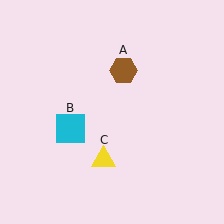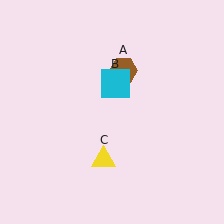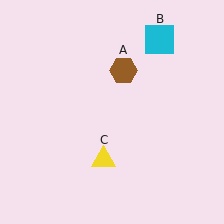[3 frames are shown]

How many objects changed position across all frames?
1 object changed position: cyan square (object B).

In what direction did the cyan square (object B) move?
The cyan square (object B) moved up and to the right.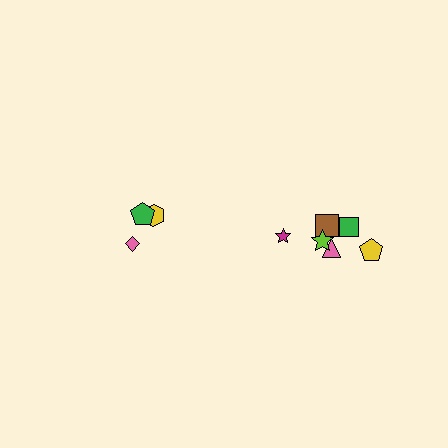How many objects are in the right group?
There are 6 objects.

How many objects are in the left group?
There are 3 objects.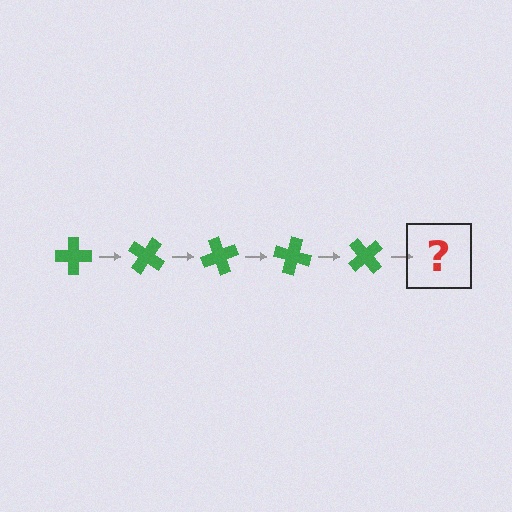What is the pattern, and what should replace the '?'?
The pattern is that the cross rotates 35 degrees each step. The '?' should be a green cross rotated 175 degrees.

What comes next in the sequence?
The next element should be a green cross rotated 175 degrees.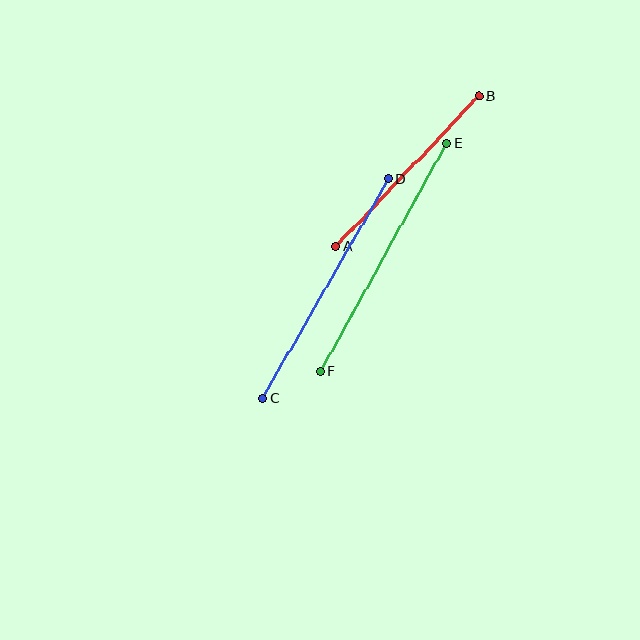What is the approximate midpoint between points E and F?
The midpoint is at approximately (383, 257) pixels.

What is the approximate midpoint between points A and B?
The midpoint is at approximately (407, 171) pixels.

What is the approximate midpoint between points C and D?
The midpoint is at approximately (326, 289) pixels.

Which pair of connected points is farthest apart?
Points E and F are farthest apart.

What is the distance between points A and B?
The distance is approximately 208 pixels.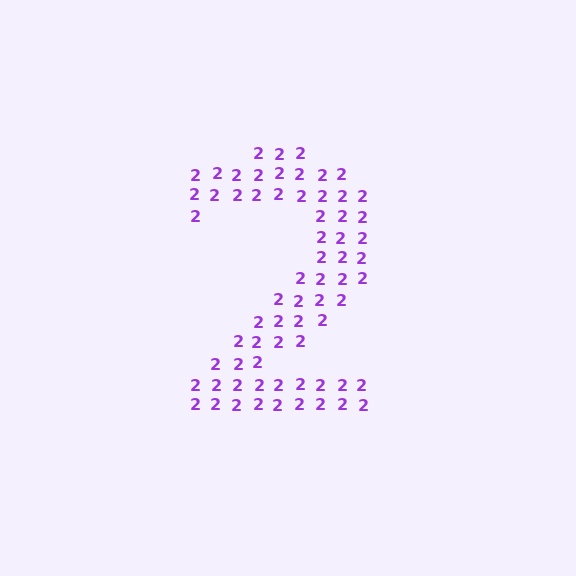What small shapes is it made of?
It is made of small digit 2's.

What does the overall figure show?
The overall figure shows the digit 2.